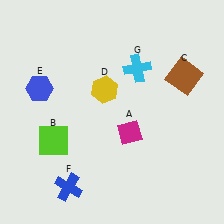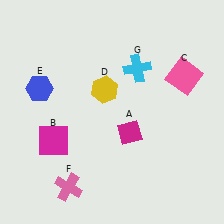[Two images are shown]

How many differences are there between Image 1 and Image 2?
There are 3 differences between the two images.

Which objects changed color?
B changed from lime to magenta. C changed from brown to pink. F changed from blue to pink.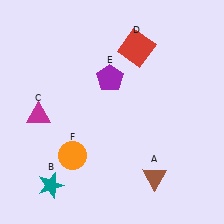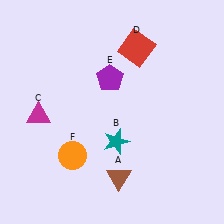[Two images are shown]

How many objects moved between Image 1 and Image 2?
2 objects moved between the two images.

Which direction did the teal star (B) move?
The teal star (B) moved right.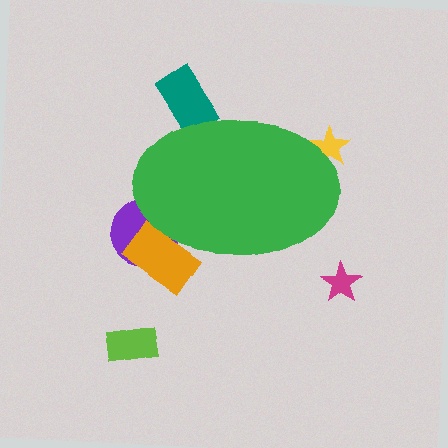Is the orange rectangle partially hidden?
Yes, the orange rectangle is partially hidden behind the green ellipse.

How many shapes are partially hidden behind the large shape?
4 shapes are partially hidden.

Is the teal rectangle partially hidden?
Yes, the teal rectangle is partially hidden behind the green ellipse.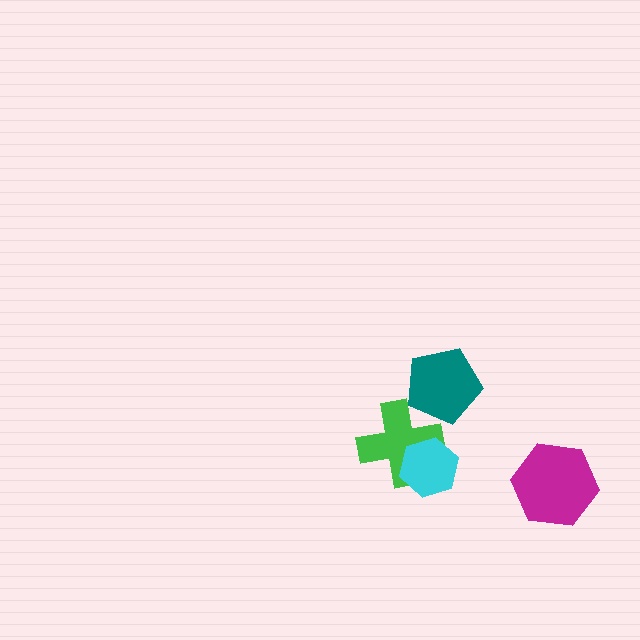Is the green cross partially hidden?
Yes, it is partially covered by another shape.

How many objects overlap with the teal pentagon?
1 object overlaps with the teal pentagon.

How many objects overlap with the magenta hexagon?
0 objects overlap with the magenta hexagon.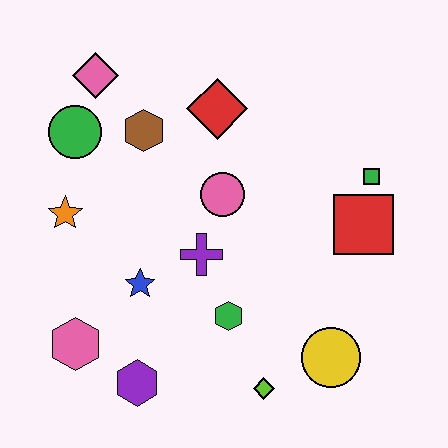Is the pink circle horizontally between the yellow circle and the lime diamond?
No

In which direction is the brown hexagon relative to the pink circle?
The brown hexagon is to the left of the pink circle.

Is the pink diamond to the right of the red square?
No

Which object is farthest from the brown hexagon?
The yellow circle is farthest from the brown hexagon.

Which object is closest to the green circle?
The pink diamond is closest to the green circle.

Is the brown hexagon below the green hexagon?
No